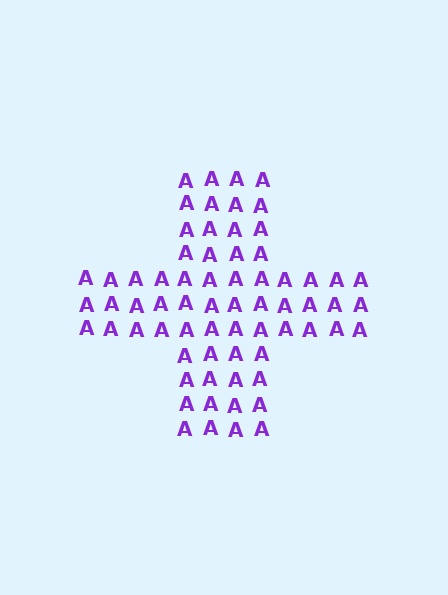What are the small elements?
The small elements are letter A's.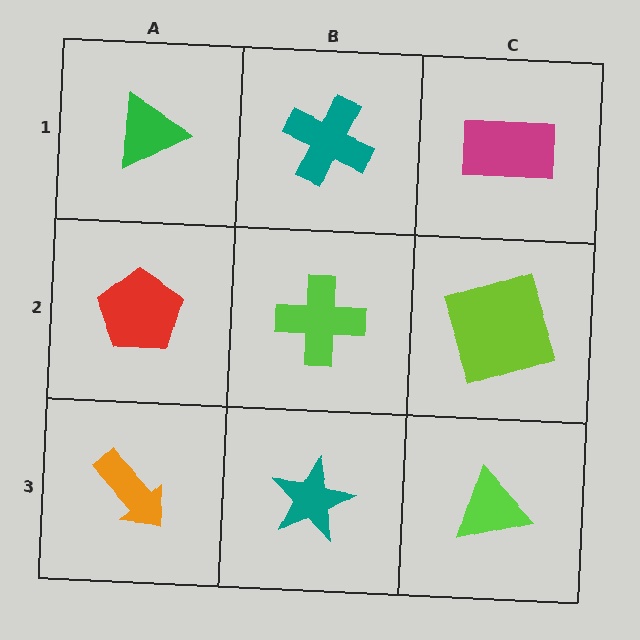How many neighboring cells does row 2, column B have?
4.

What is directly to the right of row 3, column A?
A teal star.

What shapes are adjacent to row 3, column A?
A red pentagon (row 2, column A), a teal star (row 3, column B).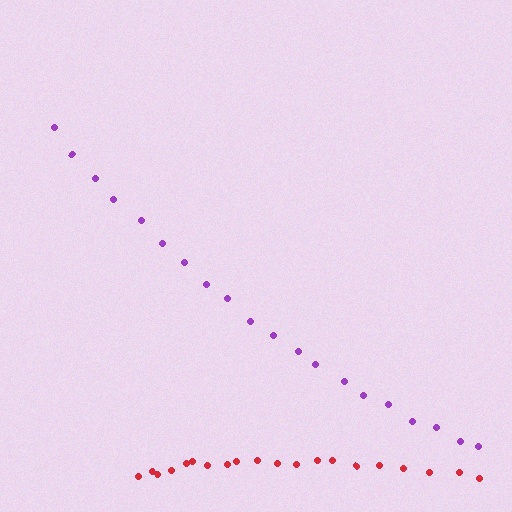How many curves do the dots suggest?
There are 2 distinct paths.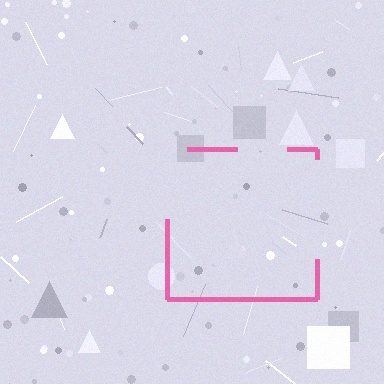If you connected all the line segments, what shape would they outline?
They would outline a square.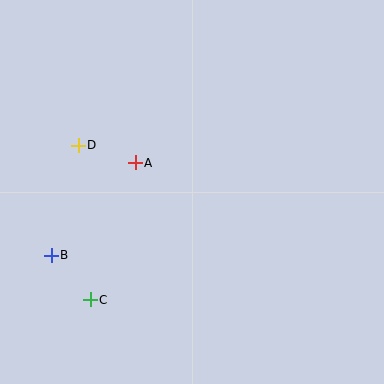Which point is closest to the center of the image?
Point A at (135, 163) is closest to the center.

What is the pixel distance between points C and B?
The distance between C and B is 59 pixels.